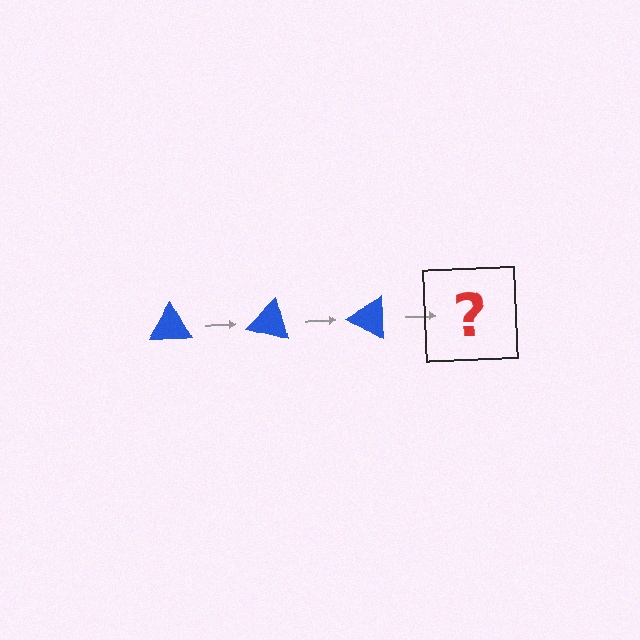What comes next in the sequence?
The next element should be a blue triangle rotated 45 degrees.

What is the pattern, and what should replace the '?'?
The pattern is that the triangle rotates 15 degrees each step. The '?' should be a blue triangle rotated 45 degrees.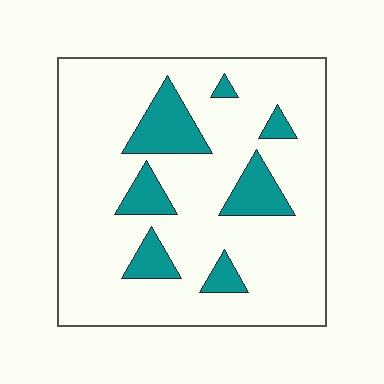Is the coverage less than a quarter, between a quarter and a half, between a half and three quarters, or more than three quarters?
Less than a quarter.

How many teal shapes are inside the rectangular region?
7.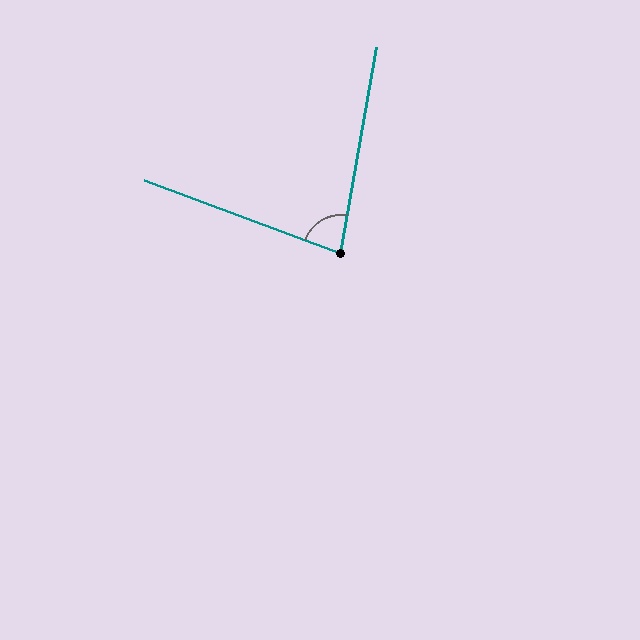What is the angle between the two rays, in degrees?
Approximately 79 degrees.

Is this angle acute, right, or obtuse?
It is acute.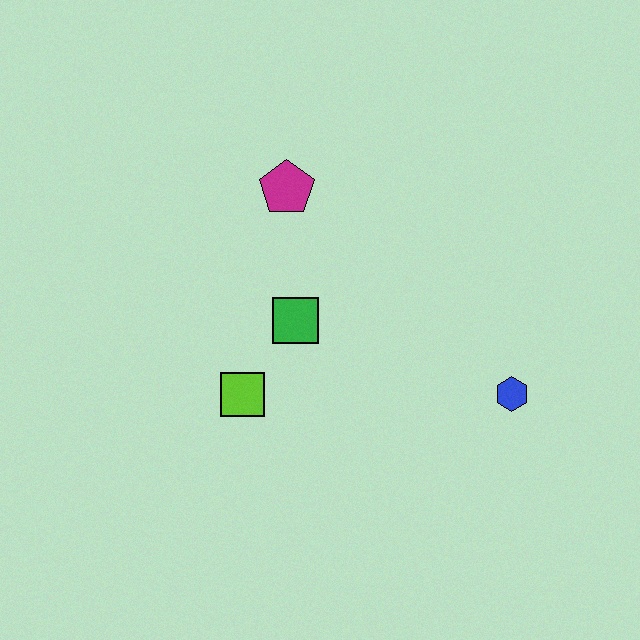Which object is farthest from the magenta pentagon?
The blue hexagon is farthest from the magenta pentagon.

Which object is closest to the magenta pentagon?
The green square is closest to the magenta pentagon.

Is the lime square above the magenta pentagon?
No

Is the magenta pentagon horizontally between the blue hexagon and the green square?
No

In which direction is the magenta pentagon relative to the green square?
The magenta pentagon is above the green square.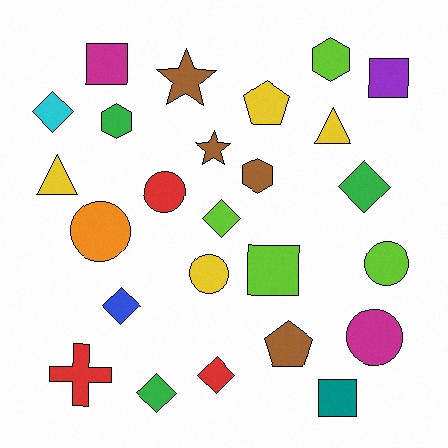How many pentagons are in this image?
There are 2 pentagons.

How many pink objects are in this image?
There are no pink objects.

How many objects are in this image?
There are 25 objects.